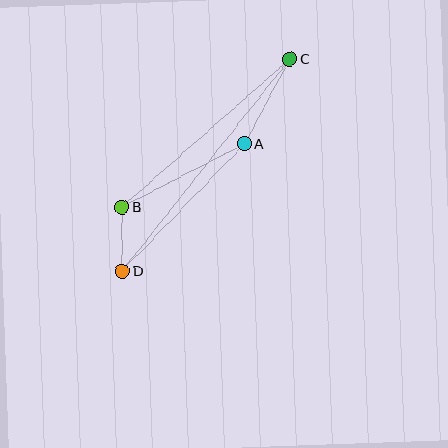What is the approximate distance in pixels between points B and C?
The distance between B and C is approximately 224 pixels.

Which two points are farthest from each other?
Points C and D are farthest from each other.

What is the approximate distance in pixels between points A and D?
The distance between A and D is approximately 176 pixels.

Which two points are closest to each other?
Points B and D are closest to each other.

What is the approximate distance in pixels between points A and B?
The distance between A and B is approximately 138 pixels.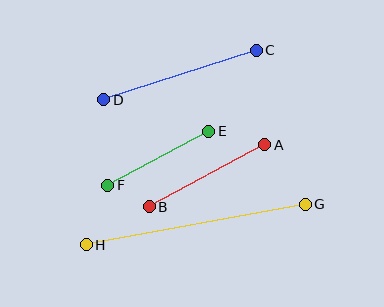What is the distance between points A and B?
The distance is approximately 131 pixels.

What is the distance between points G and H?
The distance is approximately 223 pixels.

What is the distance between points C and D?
The distance is approximately 161 pixels.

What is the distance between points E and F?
The distance is approximately 115 pixels.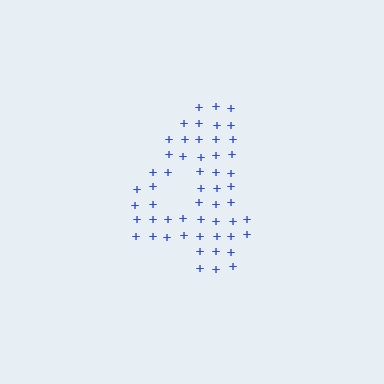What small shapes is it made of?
It is made of small plus signs.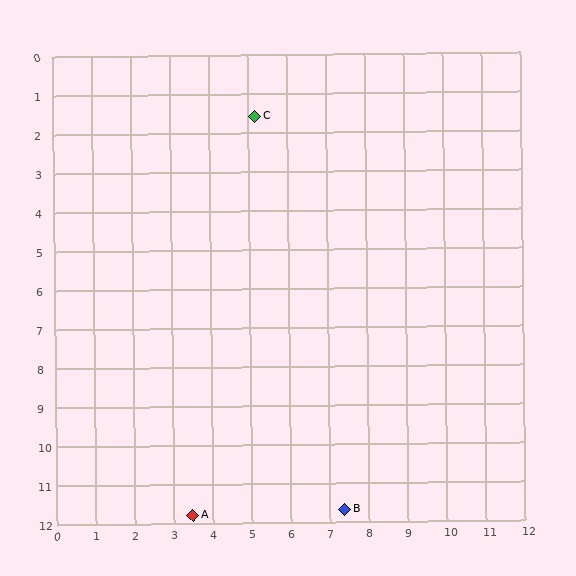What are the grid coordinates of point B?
Point B is at approximately (7.4, 11.7).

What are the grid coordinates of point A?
Point A is at approximately (3.5, 11.8).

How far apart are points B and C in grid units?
Points B and C are about 10.3 grid units apart.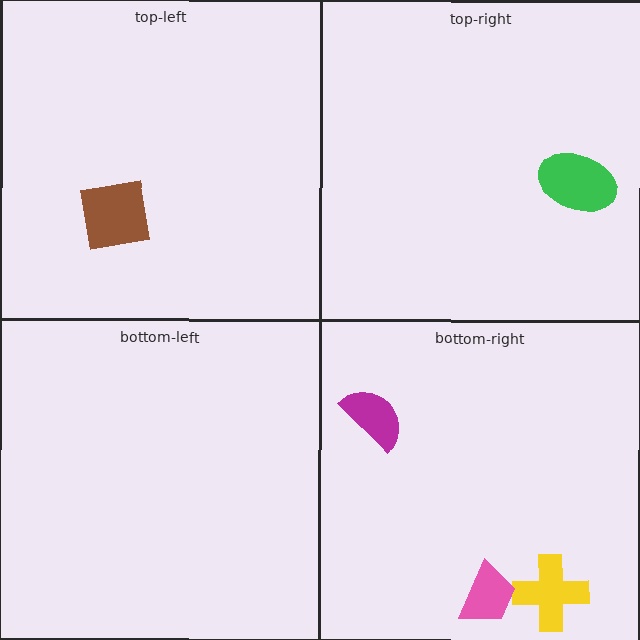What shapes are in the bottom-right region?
The magenta semicircle, the yellow cross, the pink trapezoid.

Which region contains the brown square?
The top-left region.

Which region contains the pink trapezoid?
The bottom-right region.